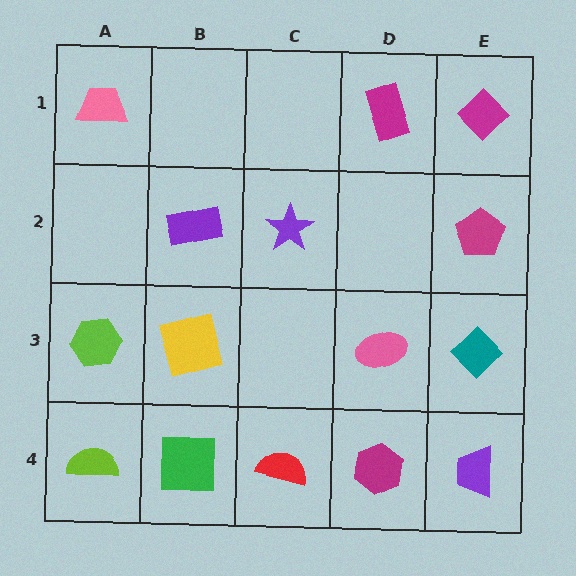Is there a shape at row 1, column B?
No, that cell is empty.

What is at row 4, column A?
A lime semicircle.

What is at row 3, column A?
A lime hexagon.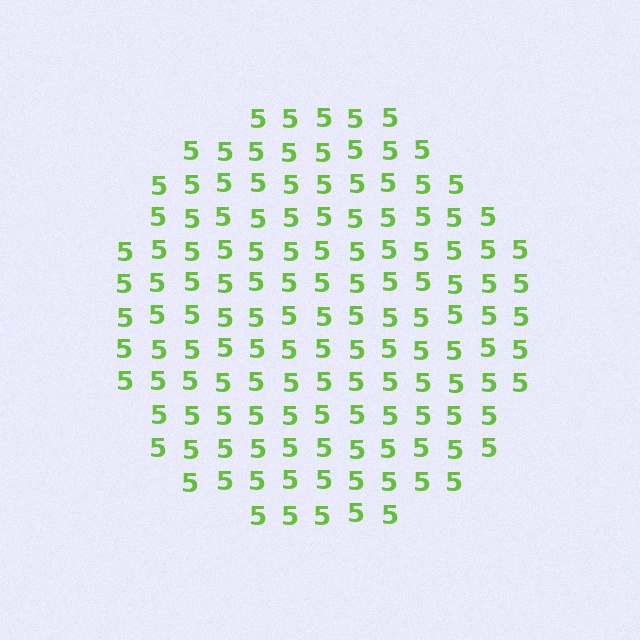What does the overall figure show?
The overall figure shows a circle.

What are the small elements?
The small elements are digit 5's.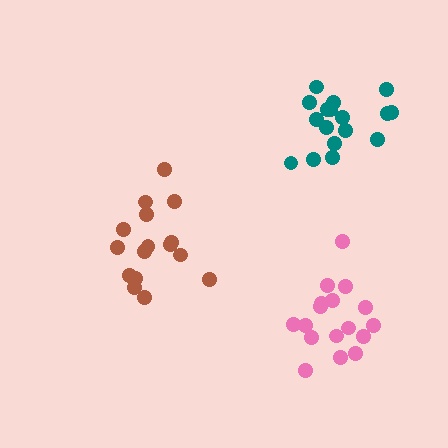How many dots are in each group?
Group 1: 17 dots, Group 2: 16 dots, Group 3: 17 dots (50 total).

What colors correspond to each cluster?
The clusters are colored: teal, brown, pink.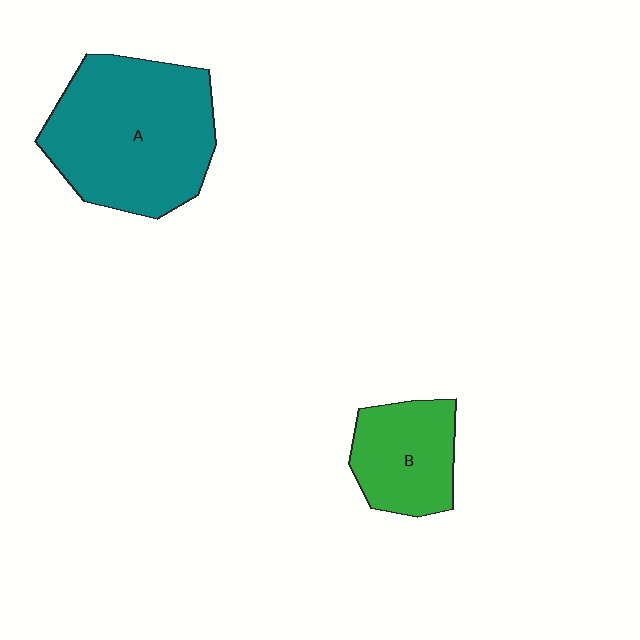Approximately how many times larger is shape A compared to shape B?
Approximately 2.1 times.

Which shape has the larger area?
Shape A (teal).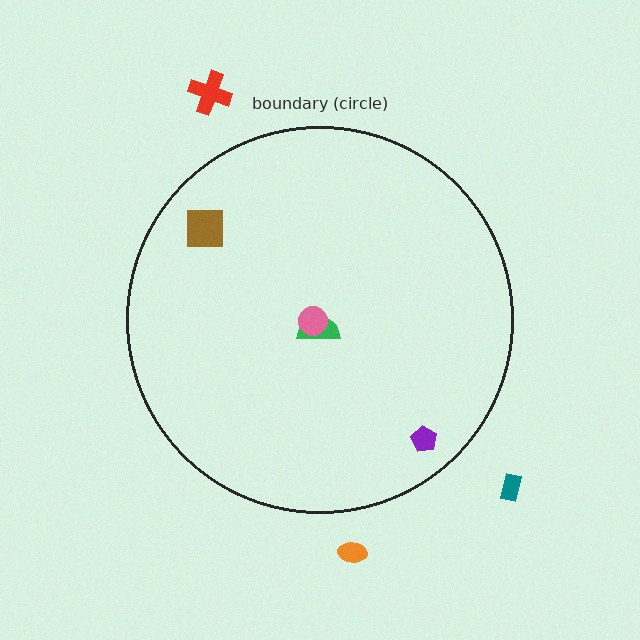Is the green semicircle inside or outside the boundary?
Inside.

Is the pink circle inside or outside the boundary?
Inside.